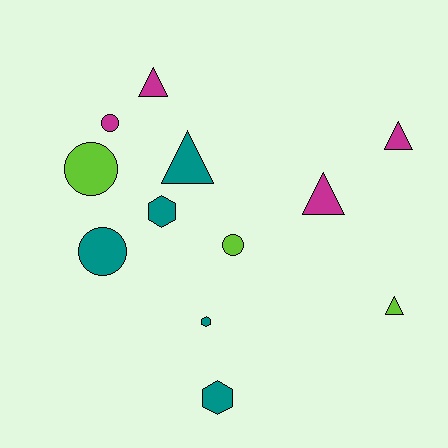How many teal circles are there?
There is 1 teal circle.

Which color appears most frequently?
Teal, with 5 objects.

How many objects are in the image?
There are 12 objects.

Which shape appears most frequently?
Triangle, with 5 objects.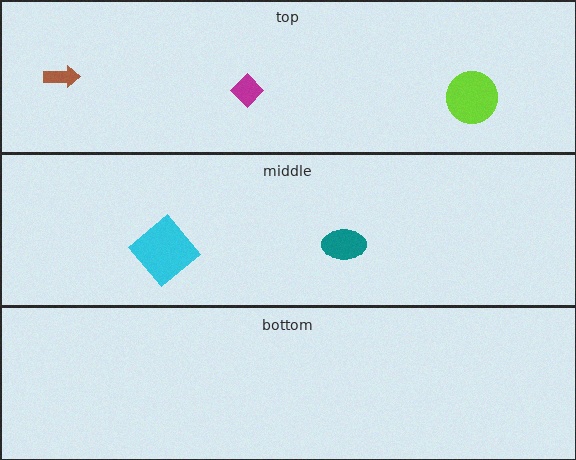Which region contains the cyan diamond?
The middle region.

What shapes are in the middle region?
The cyan diamond, the teal ellipse.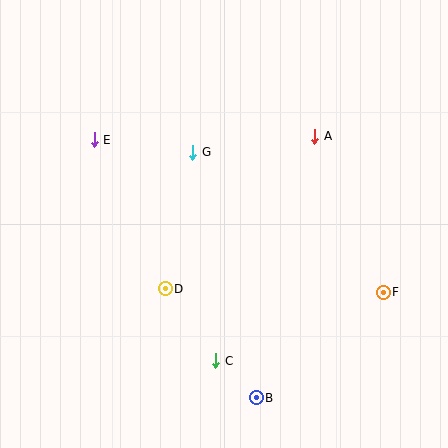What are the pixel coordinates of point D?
Point D is at (165, 289).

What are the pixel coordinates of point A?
Point A is at (315, 136).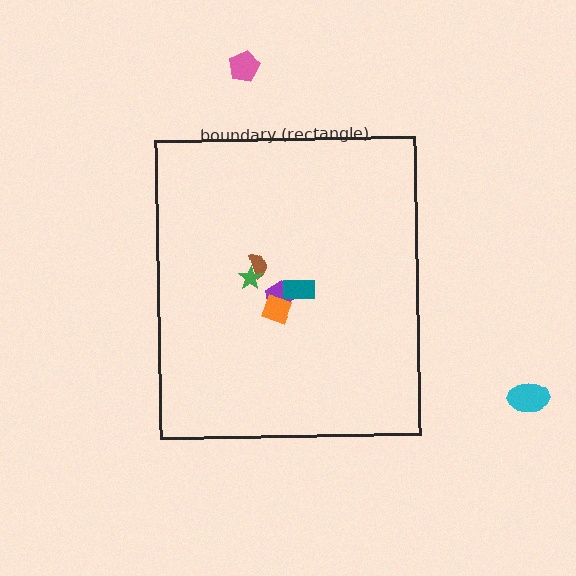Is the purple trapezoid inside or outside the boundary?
Inside.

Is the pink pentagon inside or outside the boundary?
Outside.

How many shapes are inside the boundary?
5 inside, 2 outside.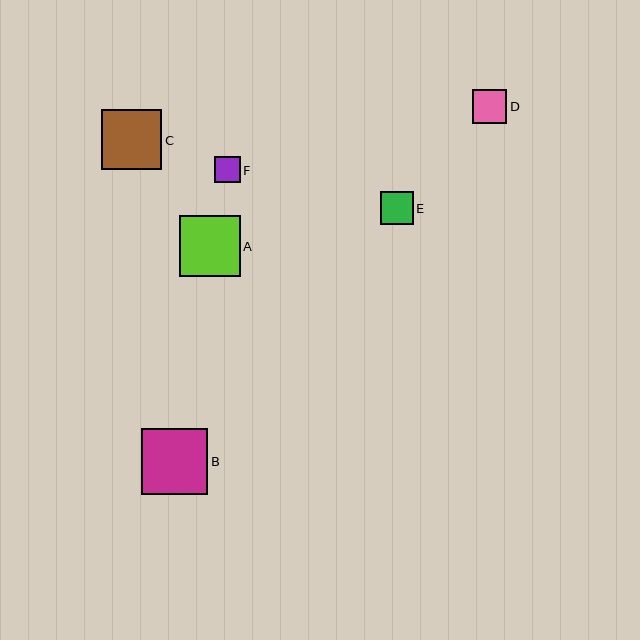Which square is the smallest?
Square F is the smallest with a size of approximately 26 pixels.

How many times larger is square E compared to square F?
Square E is approximately 1.3 times the size of square F.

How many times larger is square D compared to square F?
Square D is approximately 1.3 times the size of square F.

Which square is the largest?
Square B is the largest with a size of approximately 66 pixels.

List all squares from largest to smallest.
From largest to smallest: B, A, C, D, E, F.